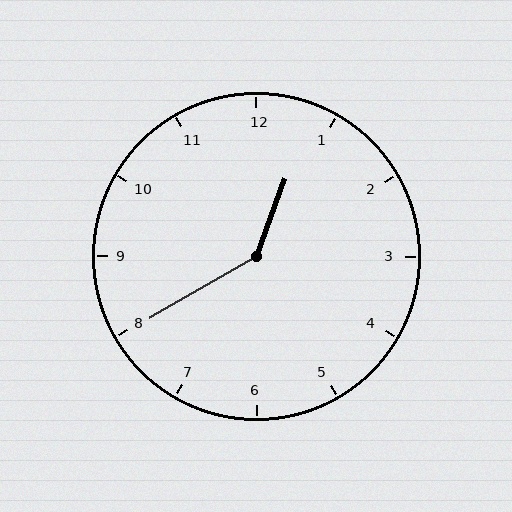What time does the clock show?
12:40.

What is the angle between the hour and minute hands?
Approximately 140 degrees.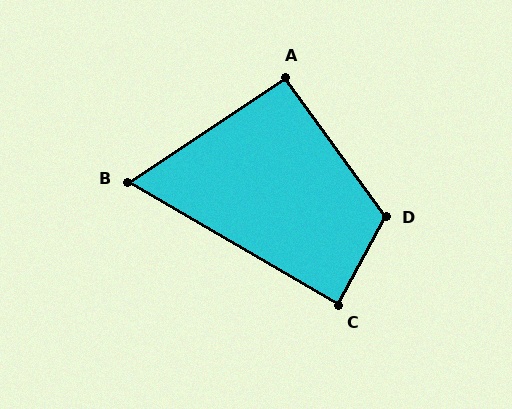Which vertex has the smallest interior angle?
B, at approximately 64 degrees.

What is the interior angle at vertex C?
Approximately 88 degrees (approximately right).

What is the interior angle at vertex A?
Approximately 92 degrees (approximately right).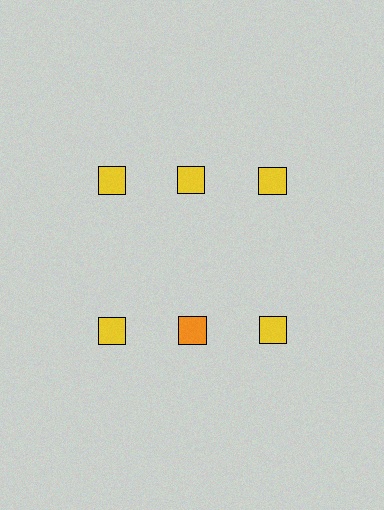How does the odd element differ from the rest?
It has a different color: orange instead of yellow.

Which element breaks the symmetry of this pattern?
The orange square in the second row, second from left column breaks the symmetry. All other shapes are yellow squares.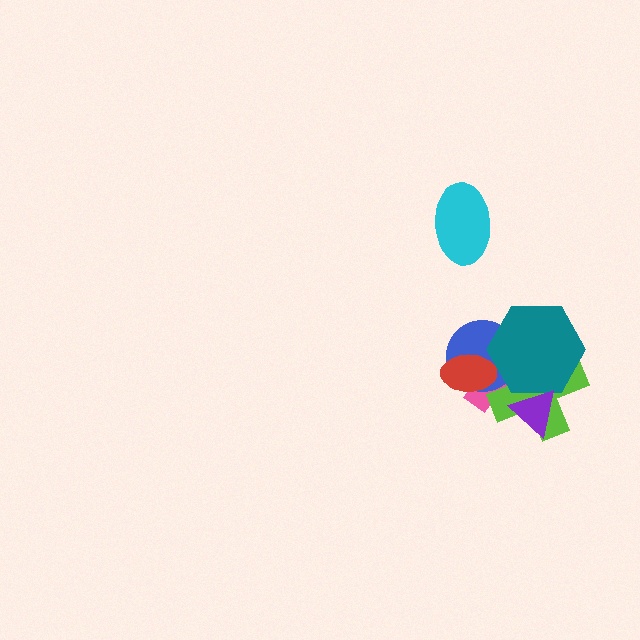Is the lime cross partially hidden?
Yes, it is partially covered by another shape.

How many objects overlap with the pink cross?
5 objects overlap with the pink cross.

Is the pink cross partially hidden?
Yes, it is partially covered by another shape.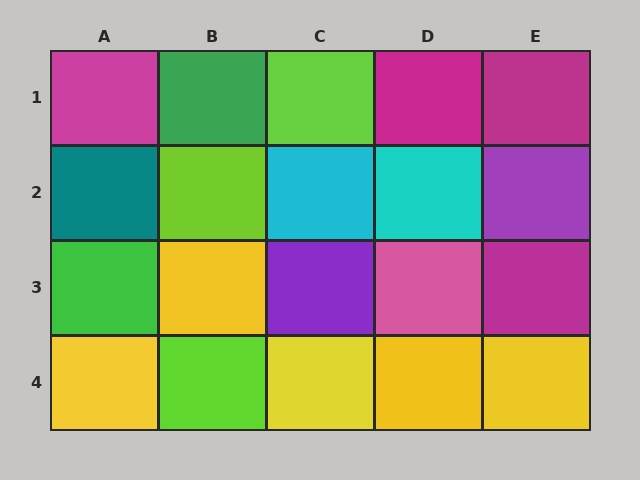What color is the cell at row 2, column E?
Purple.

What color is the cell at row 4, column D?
Yellow.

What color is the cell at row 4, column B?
Lime.